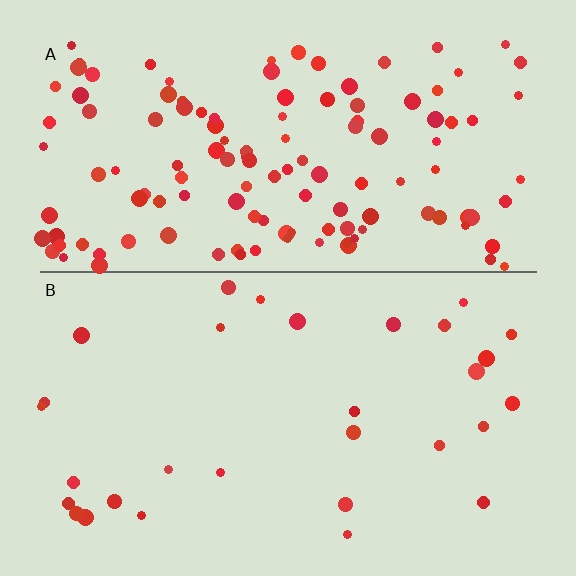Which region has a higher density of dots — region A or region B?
A (the top).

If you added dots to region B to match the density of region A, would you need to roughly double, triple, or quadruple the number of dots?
Approximately quadruple.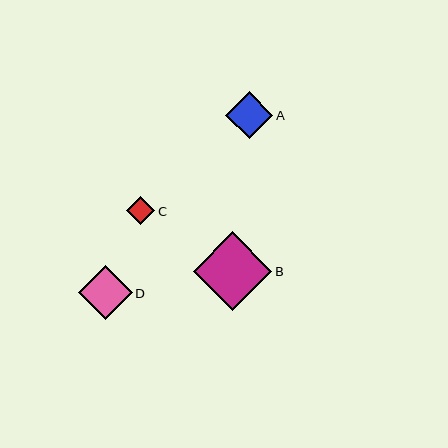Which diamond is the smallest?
Diamond C is the smallest with a size of approximately 28 pixels.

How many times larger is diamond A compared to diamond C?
Diamond A is approximately 1.7 times the size of diamond C.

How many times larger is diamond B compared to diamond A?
Diamond B is approximately 1.7 times the size of diamond A.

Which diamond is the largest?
Diamond B is the largest with a size of approximately 78 pixels.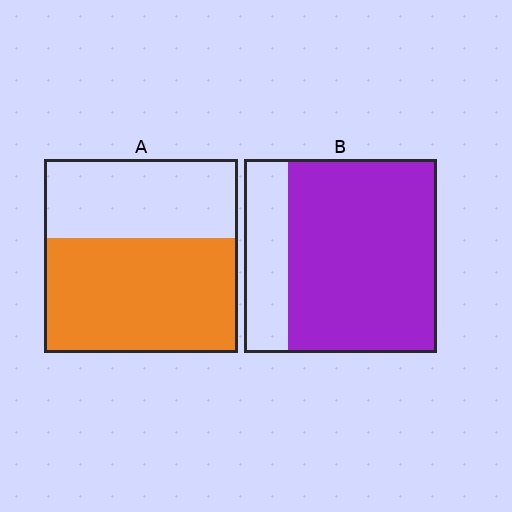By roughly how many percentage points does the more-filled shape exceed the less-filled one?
By roughly 20 percentage points (B over A).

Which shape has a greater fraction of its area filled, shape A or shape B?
Shape B.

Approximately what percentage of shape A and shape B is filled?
A is approximately 60% and B is approximately 75%.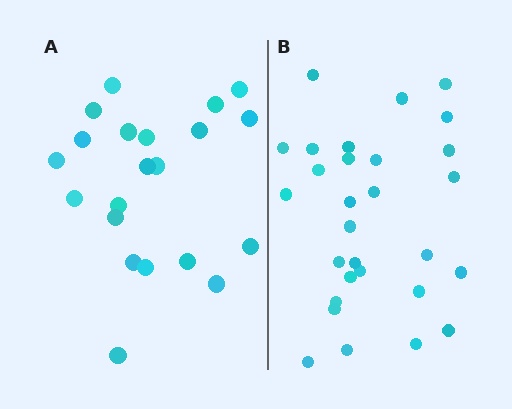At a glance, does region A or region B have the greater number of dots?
Region B (the right region) has more dots.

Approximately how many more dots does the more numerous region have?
Region B has roughly 8 or so more dots than region A.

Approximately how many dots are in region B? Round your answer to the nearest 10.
About 30 dots. (The exact count is 29, which rounds to 30.)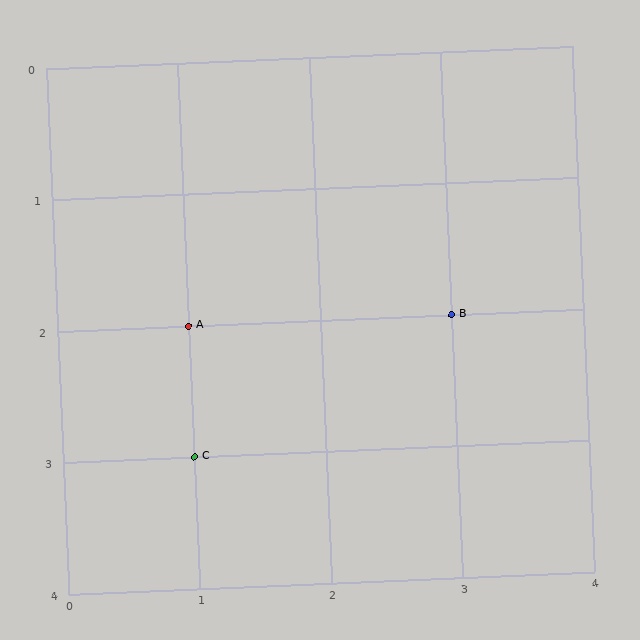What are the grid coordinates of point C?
Point C is at grid coordinates (1, 3).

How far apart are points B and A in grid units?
Points B and A are 2 columns apart.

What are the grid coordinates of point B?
Point B is at grid coordinates (3, 2).